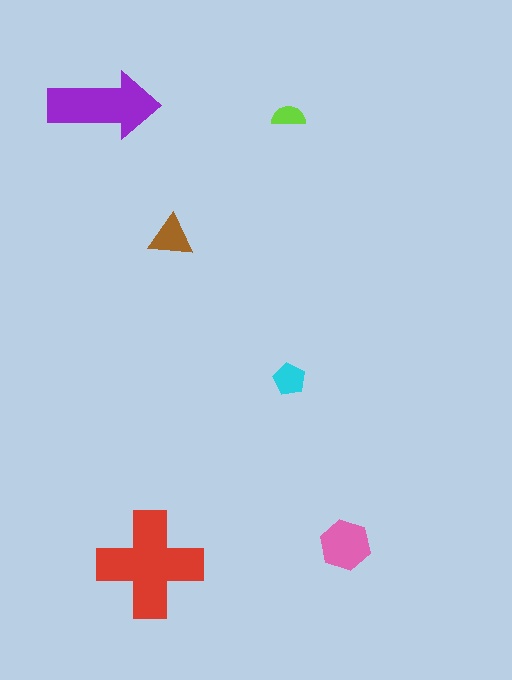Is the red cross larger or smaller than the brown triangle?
Larger.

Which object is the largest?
The red cross.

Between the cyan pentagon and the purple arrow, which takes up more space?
The purple arrow.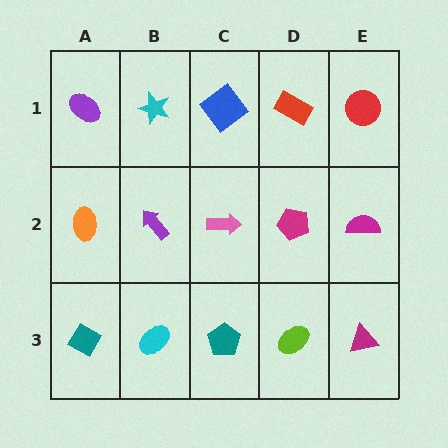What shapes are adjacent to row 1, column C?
A pink arrow (row 2, column C), a cyan star (row 1, column B), a red rectangle (row 1, column D).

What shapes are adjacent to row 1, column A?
An orange ellipse (row 2, column A), a cyan star (row 1, column B).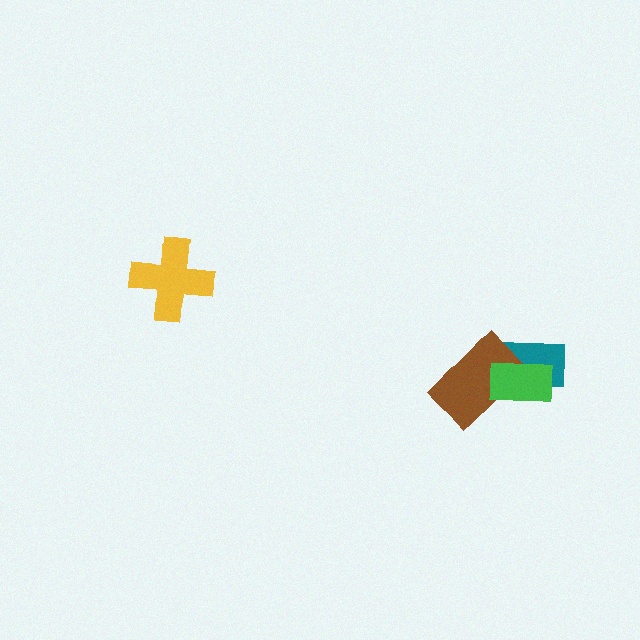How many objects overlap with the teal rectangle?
2 objects overlap with the teal rectangle.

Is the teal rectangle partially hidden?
Yes, it is partially covered by another shape.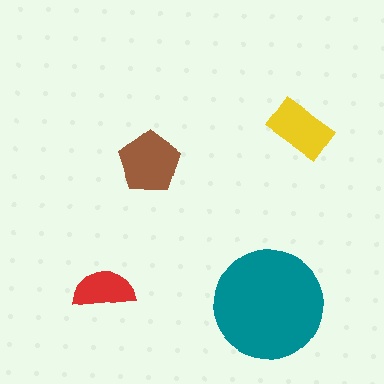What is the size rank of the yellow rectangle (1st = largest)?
3rd.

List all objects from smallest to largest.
The red semicircle, the yellow rectangle, the brown pentagon, the teal circle.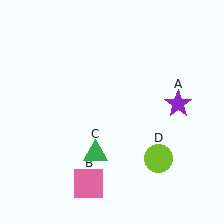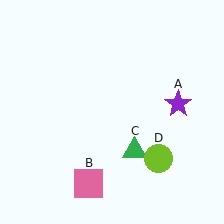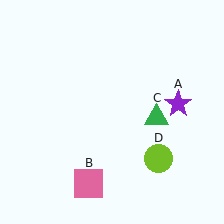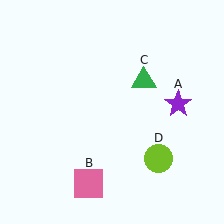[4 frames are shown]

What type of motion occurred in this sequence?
The green triangle (object C) rotated counterclockwise around the center of the scene.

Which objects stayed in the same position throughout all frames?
Purple star (object A) and pink square (object B) and lime circle (object D) remained stationary.